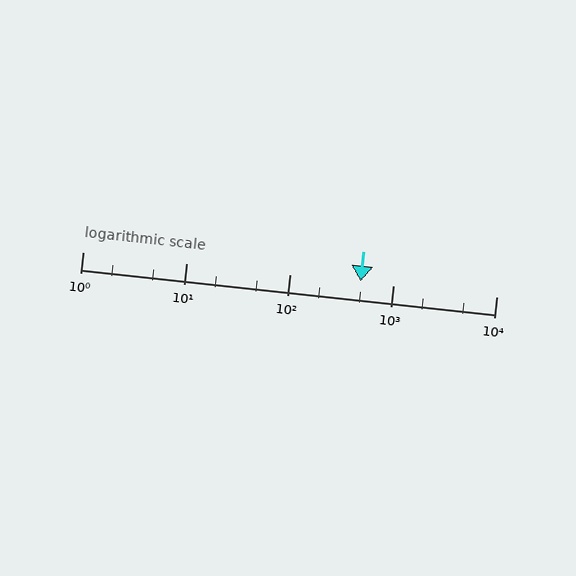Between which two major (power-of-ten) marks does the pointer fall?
The pointer is between 100 and 1000.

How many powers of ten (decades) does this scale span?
The scale spans 4 decades, from 1 to 10000.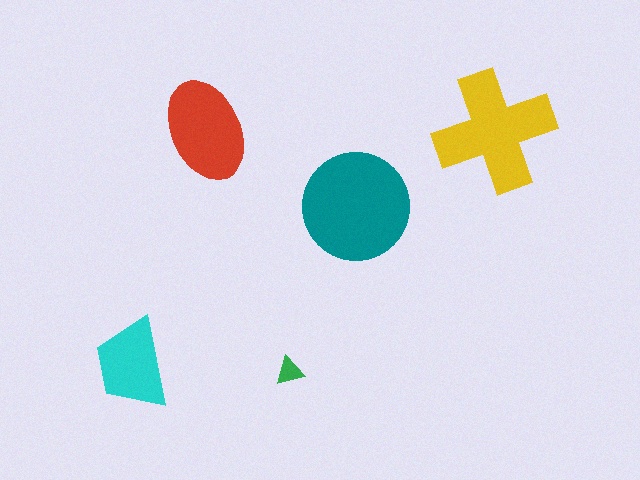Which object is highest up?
The red ellipse is topmost.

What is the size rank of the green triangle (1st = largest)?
5th.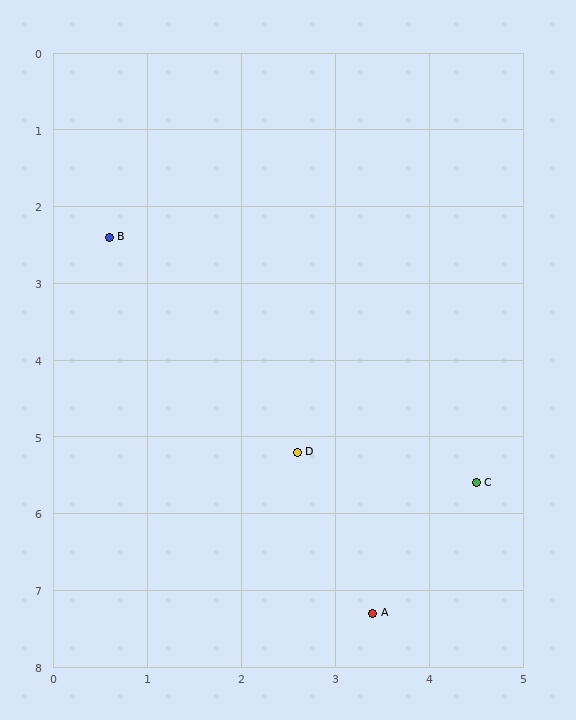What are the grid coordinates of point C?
Point C is at approximately (4.5, 5.6).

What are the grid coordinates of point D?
Point D is at approximately (2.6, 5.2).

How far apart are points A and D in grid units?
Points A and D are about 2.2 grid units apart.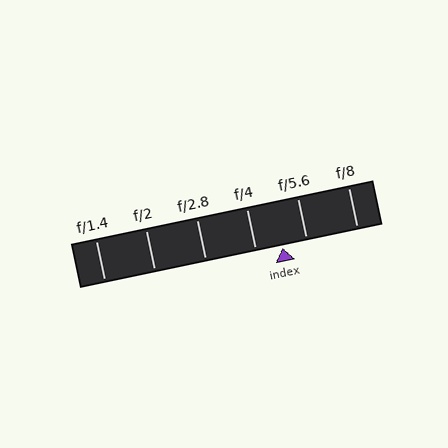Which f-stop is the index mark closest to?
The index mark is closest to f/5.6.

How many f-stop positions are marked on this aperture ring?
There are 6 f-stop positions marked.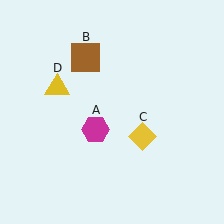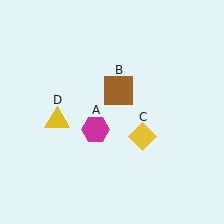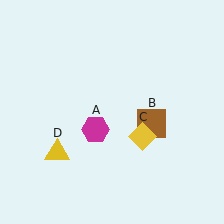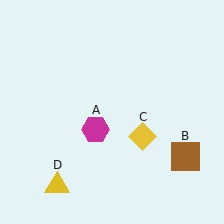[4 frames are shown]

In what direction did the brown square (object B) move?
The brown square (object B) moved down and to the right.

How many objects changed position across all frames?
2 objects changed position: brown square (object B), yellow triangle (object D).